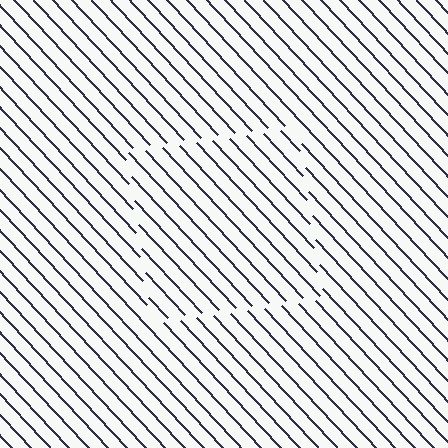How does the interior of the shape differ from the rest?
The interior of the shape contains the same grating, shifted by half a period — the contour is defined by the phase discontinuity where line-ends from the inner and outer gratings abut.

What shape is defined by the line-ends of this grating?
An illusory square. The interior of the shape contains the same grating, shifted by half a period — the contour is defined by the phase discontinuity where line-ends from the inner and outer gratings abut.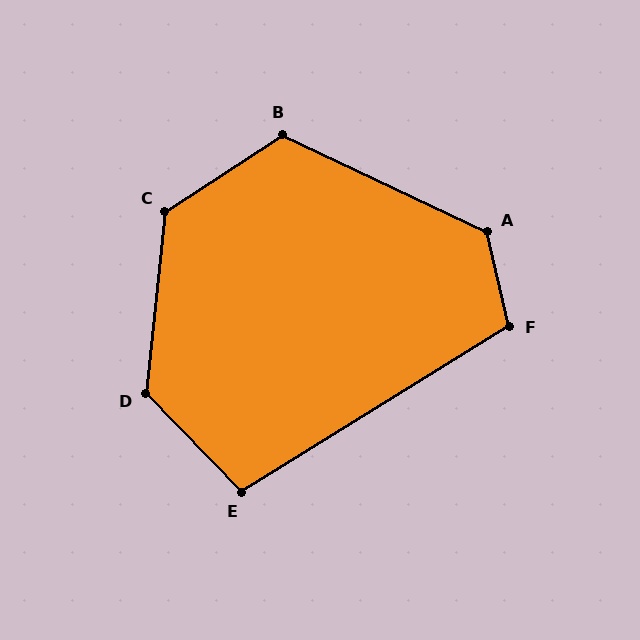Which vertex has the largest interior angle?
D, at approximately 130 degrees.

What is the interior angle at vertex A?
Approximately 128 degrees (obtuse).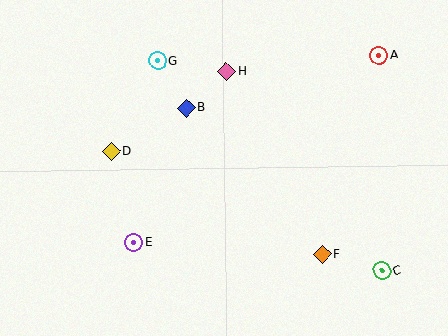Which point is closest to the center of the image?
Point B at (186, 108) is closest to the center.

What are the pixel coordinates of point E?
Point E is at (134, 242).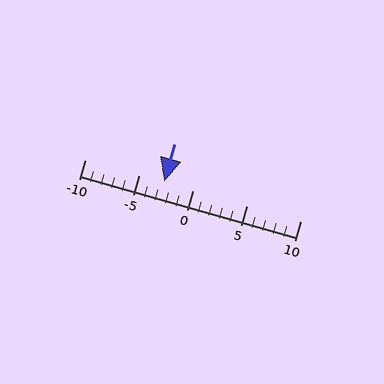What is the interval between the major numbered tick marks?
The major tick marks are spaced 5 units apart.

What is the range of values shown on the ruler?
The ruler shows values from -10 to 10.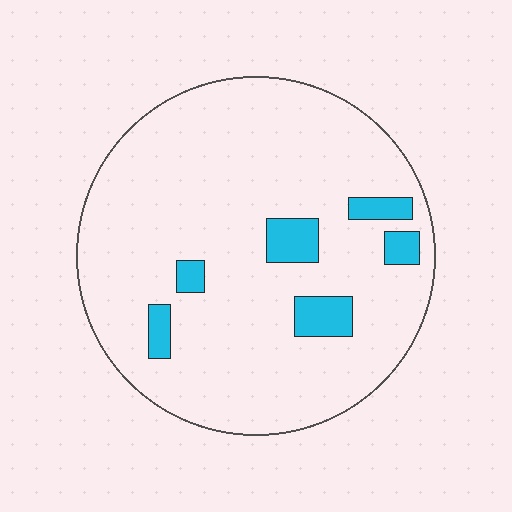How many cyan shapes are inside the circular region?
6.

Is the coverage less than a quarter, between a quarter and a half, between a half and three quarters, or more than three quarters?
Less than a quarter.